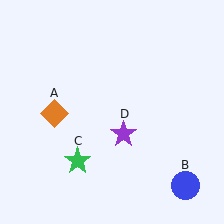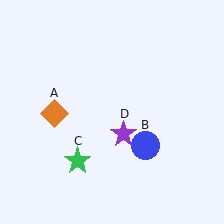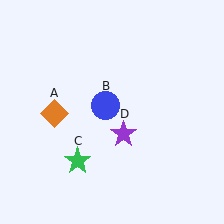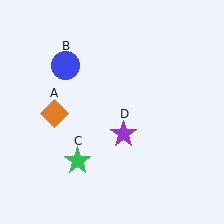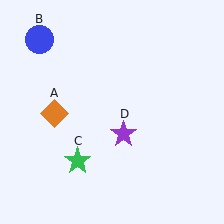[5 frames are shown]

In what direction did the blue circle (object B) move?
The blue circle (object B) moved up and to the left.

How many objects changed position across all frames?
1 object changed position: blue circle (object B).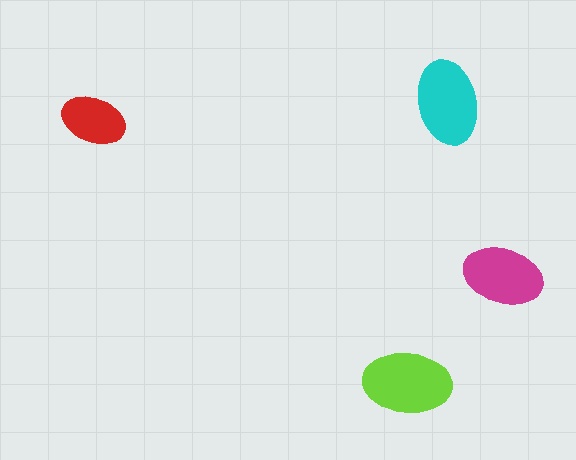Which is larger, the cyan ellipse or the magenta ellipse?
The cyan one.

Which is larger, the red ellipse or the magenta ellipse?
The magenta one.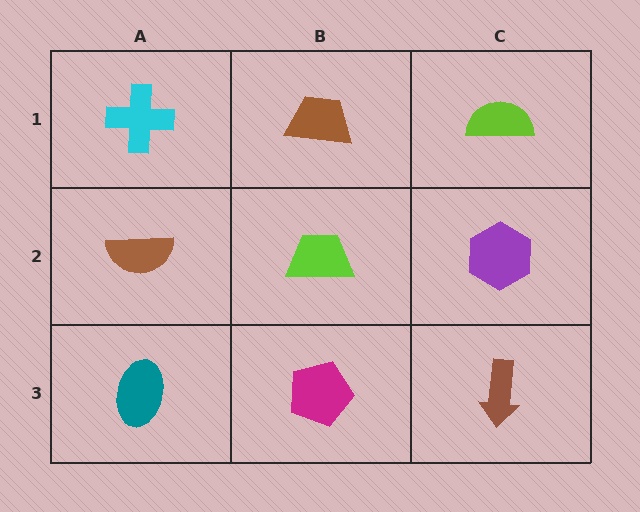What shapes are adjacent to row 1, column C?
A purple hexagon (row 2, column C), a brown trapezoid (row 1, column B).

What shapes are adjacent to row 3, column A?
A brown semicircle (row 2, column A), a magenta pentagon (row 3, column B).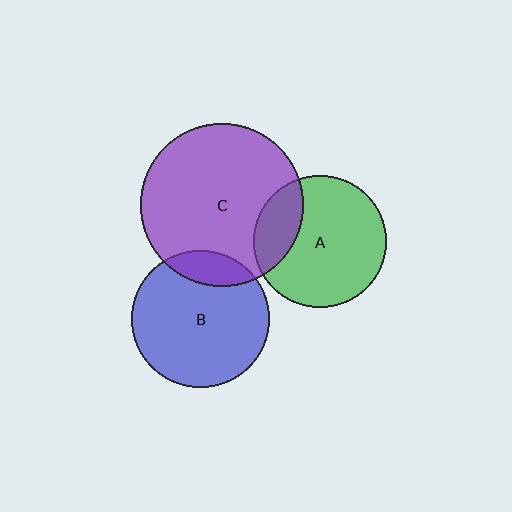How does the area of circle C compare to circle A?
Approximately 1.5 times.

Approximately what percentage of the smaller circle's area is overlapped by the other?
Approximately 20%.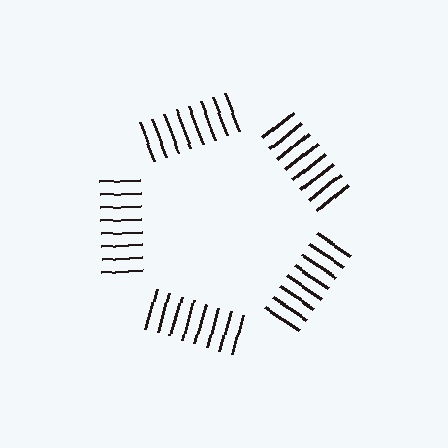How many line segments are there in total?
40 — 8 along each of the 5 edges.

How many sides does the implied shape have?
5 sides — the line-ends trace a pentagon.